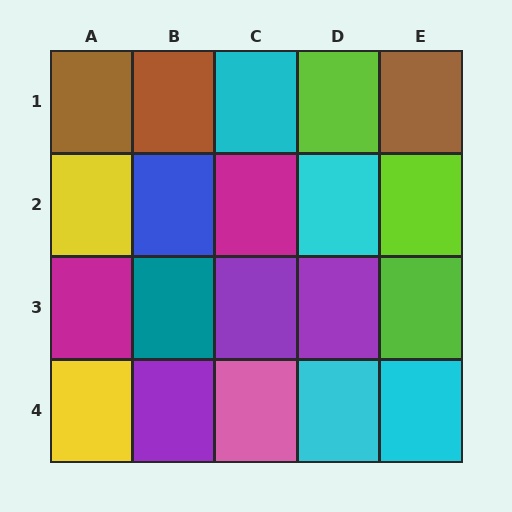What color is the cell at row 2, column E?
Lime.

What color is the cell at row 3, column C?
Purple.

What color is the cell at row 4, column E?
Cyan.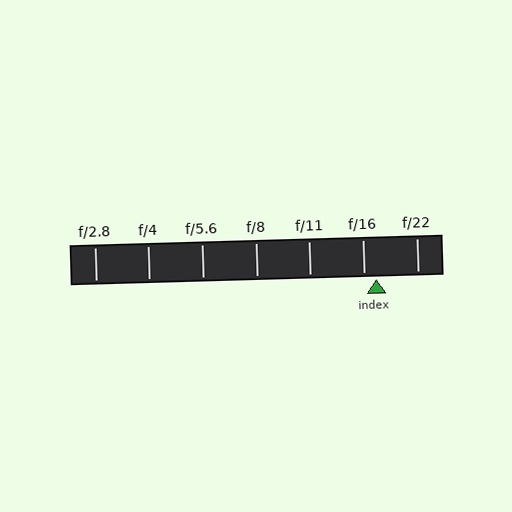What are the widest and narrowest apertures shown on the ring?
The widest aperture shown is f/2.8 and the narrowest is f/22.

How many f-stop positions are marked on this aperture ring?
There are 7 f-stop positions marked.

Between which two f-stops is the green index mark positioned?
The index mark is between f/16 and f/22.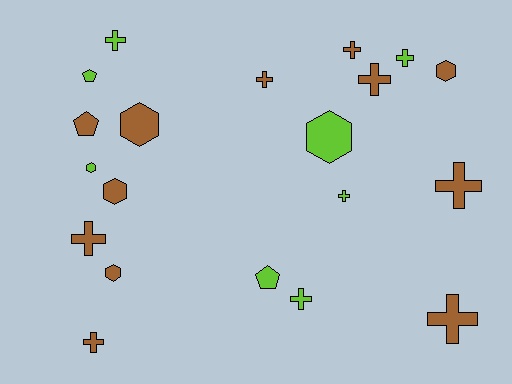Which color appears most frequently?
Brown, with 12 objects.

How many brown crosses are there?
There are 7 brown crosses.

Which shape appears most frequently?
Cross, with 11 objects.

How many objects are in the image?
There are 20 objects.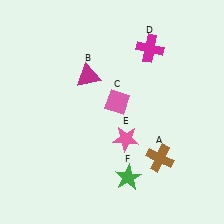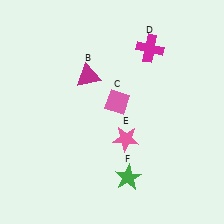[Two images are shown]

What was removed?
The brown cross (A) was removed in Image 2.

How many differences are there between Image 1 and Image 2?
There is 1 difference between the two images.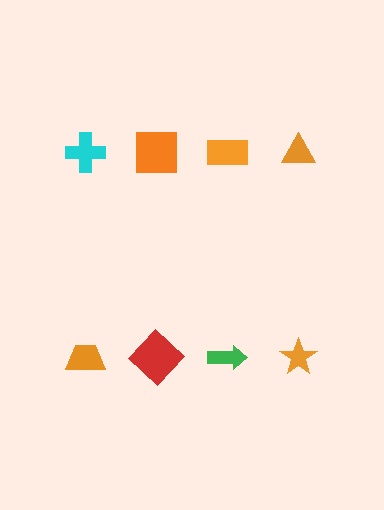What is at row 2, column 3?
A green arrow.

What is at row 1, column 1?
A cyan cross.